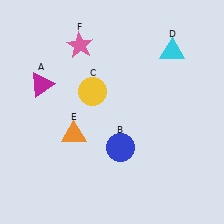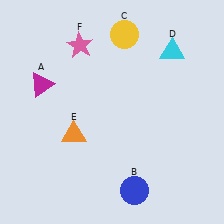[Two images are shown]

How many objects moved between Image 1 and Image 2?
2 objects moved between the two images.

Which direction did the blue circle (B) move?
The blue circle (B) moved down.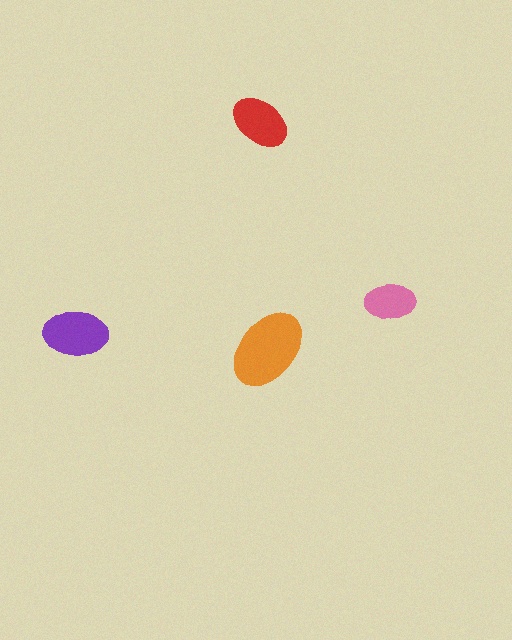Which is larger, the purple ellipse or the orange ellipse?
The orange one.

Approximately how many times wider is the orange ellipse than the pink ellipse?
About 1.5 times wider.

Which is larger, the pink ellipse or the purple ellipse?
The purple one.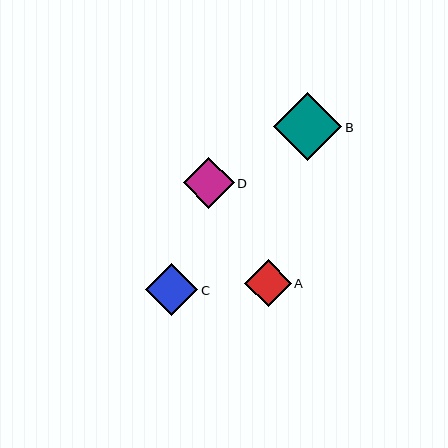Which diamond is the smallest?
Diamond A is the smallest with a size of approximately 46 pixels.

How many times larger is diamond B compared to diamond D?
Diamond B is approximately 1.3 times the size of diamond D.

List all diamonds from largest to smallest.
From largest to smallest: B, C, D, A.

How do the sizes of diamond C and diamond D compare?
Diamond C and diamond D are approximately the same size.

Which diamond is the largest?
Diamond B is the largest with a size of approximately 68 pixels.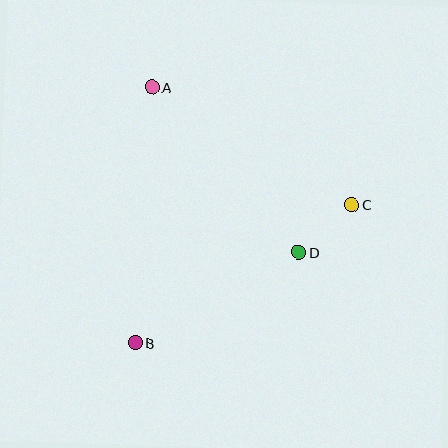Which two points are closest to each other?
Points C and D are closest to each other.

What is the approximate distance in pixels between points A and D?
The distance between A and D is approximately 221 pixels.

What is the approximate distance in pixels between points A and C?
The distance between A and C is approximately 232 pixels.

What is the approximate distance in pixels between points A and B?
The distance between A and B is approximately 256 pixels.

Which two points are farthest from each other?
Points B and C are farthest from each other.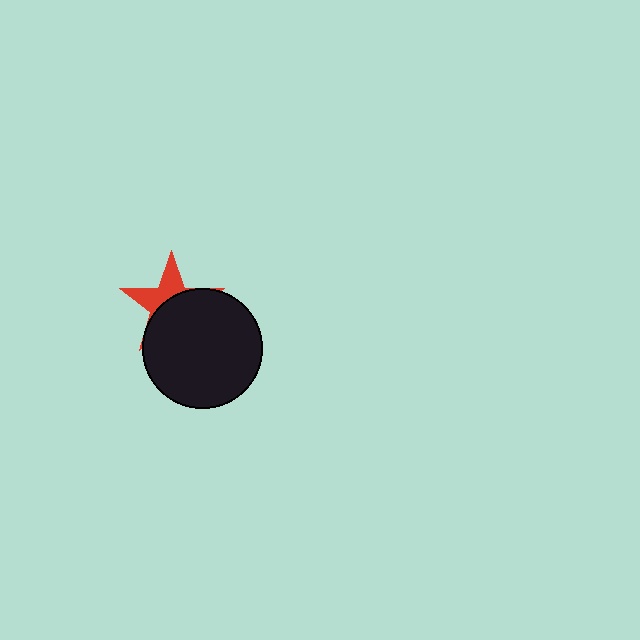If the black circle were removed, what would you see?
You would see the complete red star.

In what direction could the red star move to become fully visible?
The red star could move up. That would shift it out from behind the black circle entirely.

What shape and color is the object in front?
The object in front is a black circle.